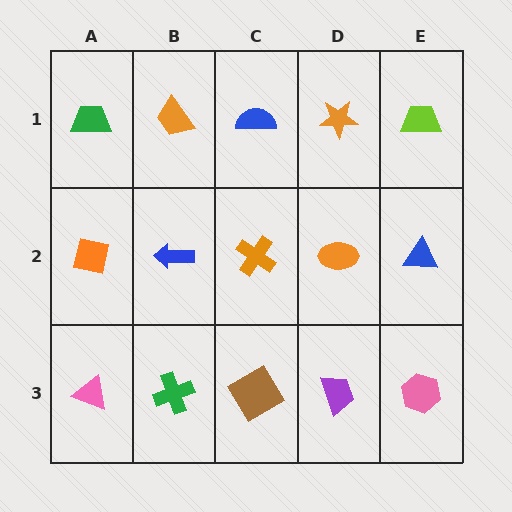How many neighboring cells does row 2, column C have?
4.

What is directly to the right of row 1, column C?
An orange star.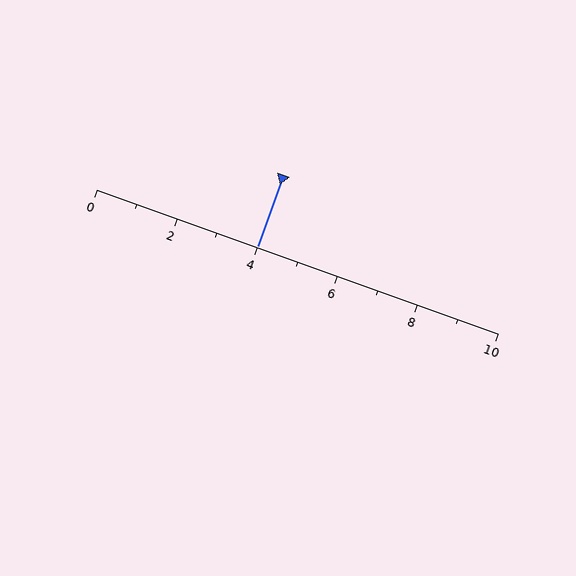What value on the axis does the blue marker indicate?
The marker indicates approximately 4.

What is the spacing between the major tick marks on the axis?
The major ticks are spaced 2 apart.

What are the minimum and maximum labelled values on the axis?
The axis runs from 0 to 10.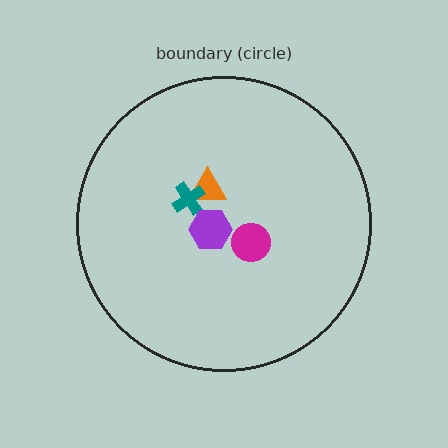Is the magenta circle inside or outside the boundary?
Inside.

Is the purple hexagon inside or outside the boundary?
Inside.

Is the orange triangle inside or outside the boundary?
Inside.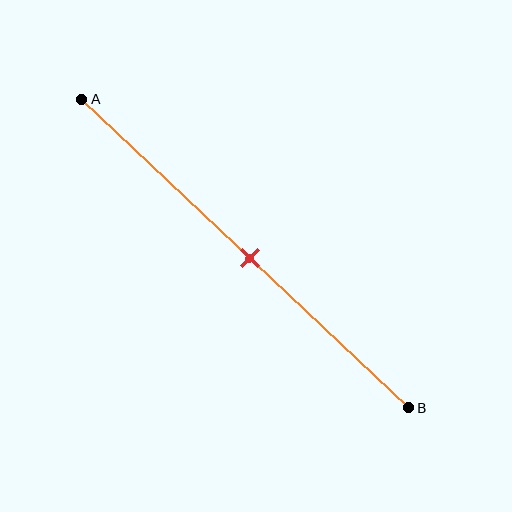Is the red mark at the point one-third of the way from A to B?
No, the mark is at about 50% from A, not at the 33% one-third point.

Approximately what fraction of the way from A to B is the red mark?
The red mark is approximately 50% of the way from A to B.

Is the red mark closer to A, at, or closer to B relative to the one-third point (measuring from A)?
The red mark is closer to point B than the one-third point of segment AB.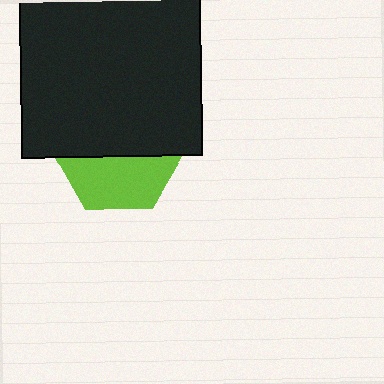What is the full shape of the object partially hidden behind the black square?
The partially hidden object is a lime hexagon.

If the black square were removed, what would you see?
You would see the complete lime hexagon.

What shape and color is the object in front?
The object in front is a black square.